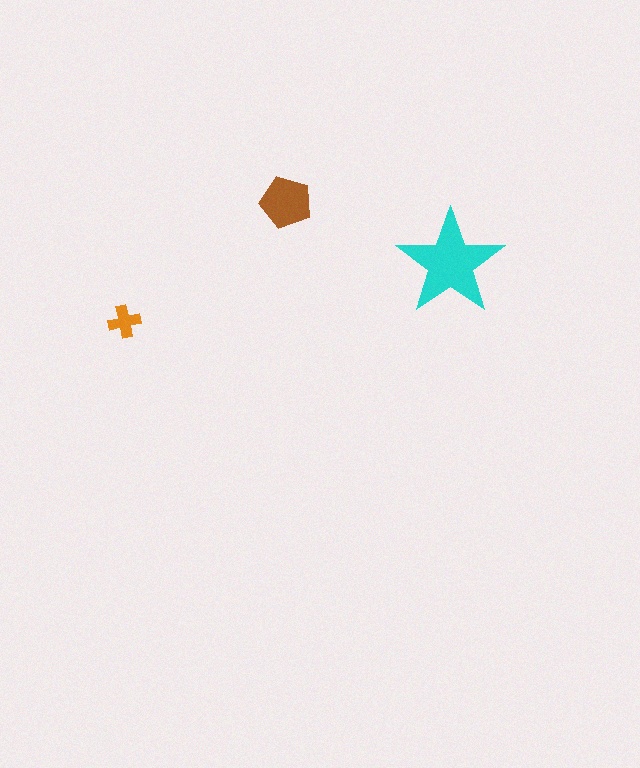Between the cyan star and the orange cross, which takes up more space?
The cyan star.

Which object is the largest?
The cyan star.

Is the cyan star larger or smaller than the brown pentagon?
Larger.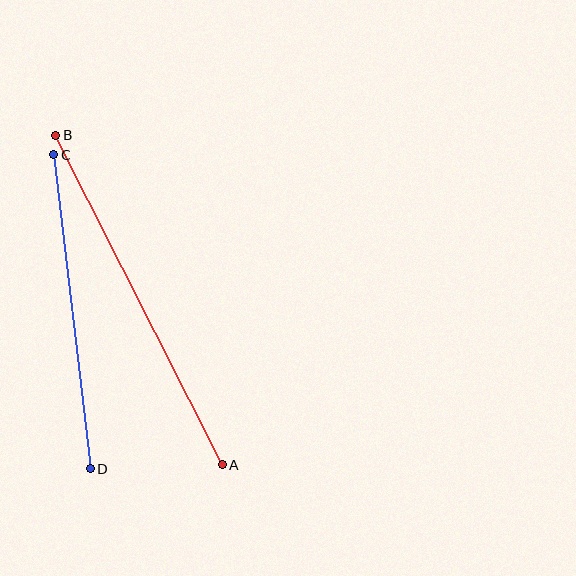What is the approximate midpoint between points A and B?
The midpoint is at approximately (139, 300) pixels.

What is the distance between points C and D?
The distance is approximately 316 pixels.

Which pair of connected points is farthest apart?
Points A and B are farthest apart.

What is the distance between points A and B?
The distance is approximately 369 pixels.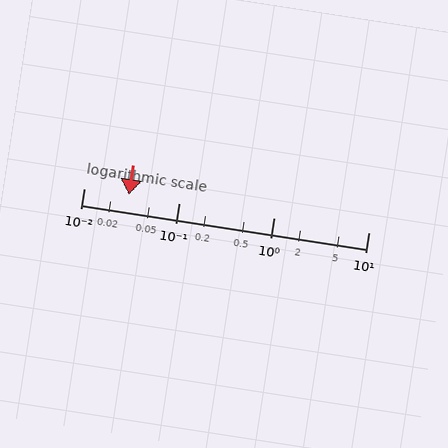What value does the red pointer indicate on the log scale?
The pointer indicates approximately 0.03.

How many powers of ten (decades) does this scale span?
The scale spans 3 decades, from 0.01 to 10.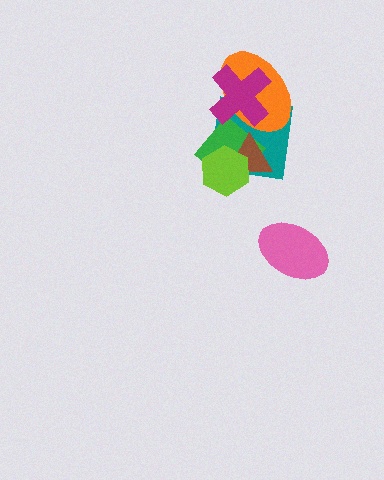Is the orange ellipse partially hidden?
Yes, it is partially covered by another shape.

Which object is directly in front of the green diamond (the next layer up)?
The brown triangle is directly in front of the green diamond.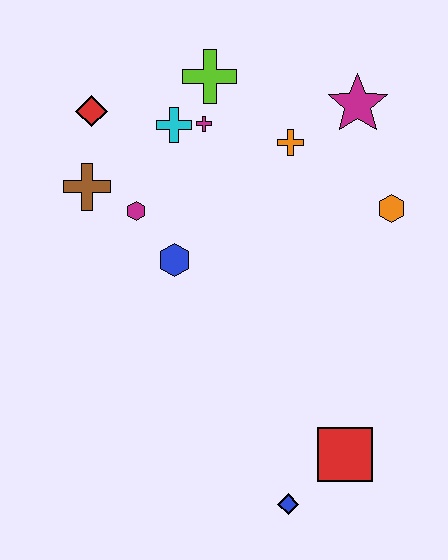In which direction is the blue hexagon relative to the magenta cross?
The blue hexagon is below the magenta cross.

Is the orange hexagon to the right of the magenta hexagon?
Yes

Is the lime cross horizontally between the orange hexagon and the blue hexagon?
Yes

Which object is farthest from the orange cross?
The blue diamond is farthest from the orange cross.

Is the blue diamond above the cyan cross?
No